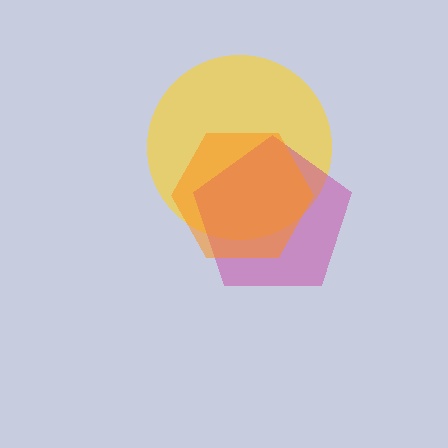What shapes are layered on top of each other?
The layered shapes are: a yellow circle, a magenta pentagon, an orange hexagon.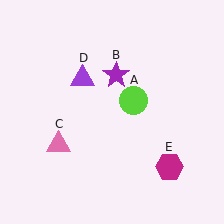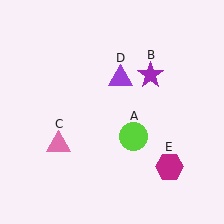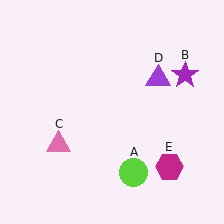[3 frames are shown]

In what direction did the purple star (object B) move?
The purple star (object B) moved right.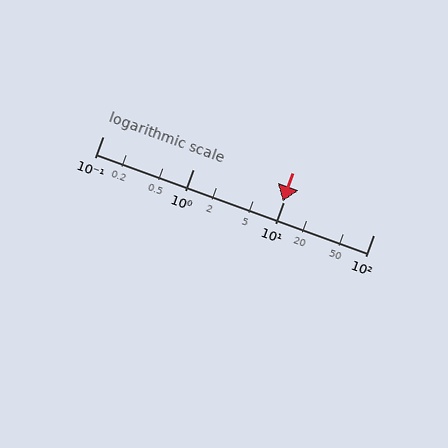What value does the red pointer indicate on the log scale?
The pointer indicates approximately 9.8.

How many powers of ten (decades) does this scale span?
The scale spans 3 decades, from 0.1 to 100.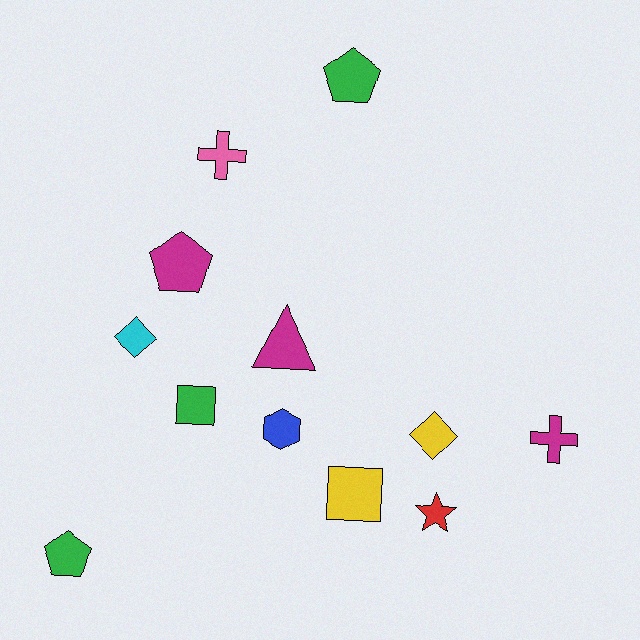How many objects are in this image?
There are 12 objects.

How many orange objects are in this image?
There are no orange objects.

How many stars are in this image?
There is 1 star.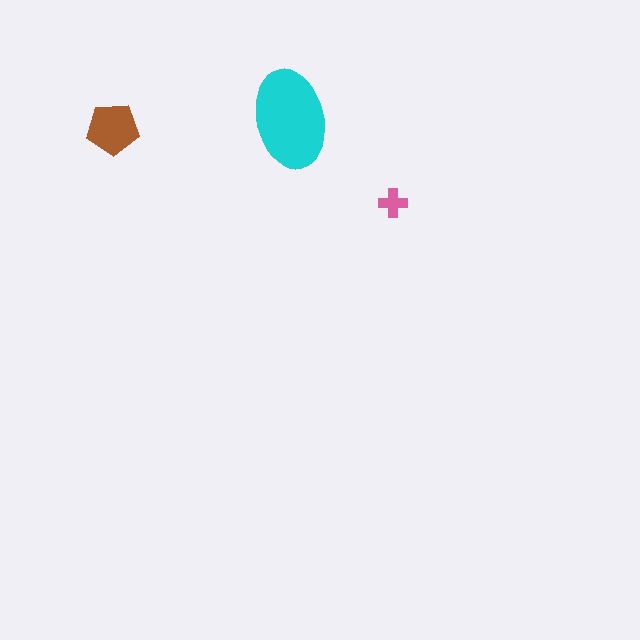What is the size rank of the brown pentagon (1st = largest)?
2nd.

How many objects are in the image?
There are 3 objects in the image.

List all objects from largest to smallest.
The cyan ellipse, the brown pentagon, the pink cross.